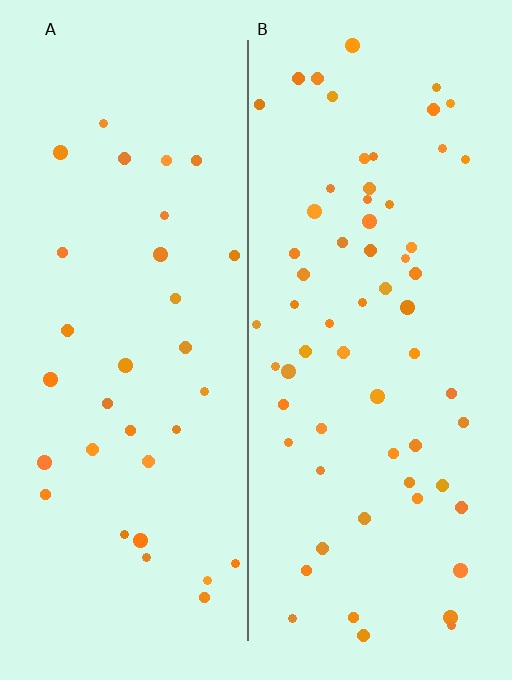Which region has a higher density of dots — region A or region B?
B (the right).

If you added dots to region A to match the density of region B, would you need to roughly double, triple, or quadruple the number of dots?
Approximately double.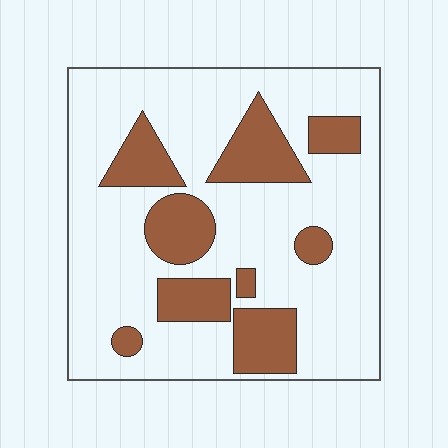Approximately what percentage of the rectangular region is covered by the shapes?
Approximately 25%.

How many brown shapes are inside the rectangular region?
9.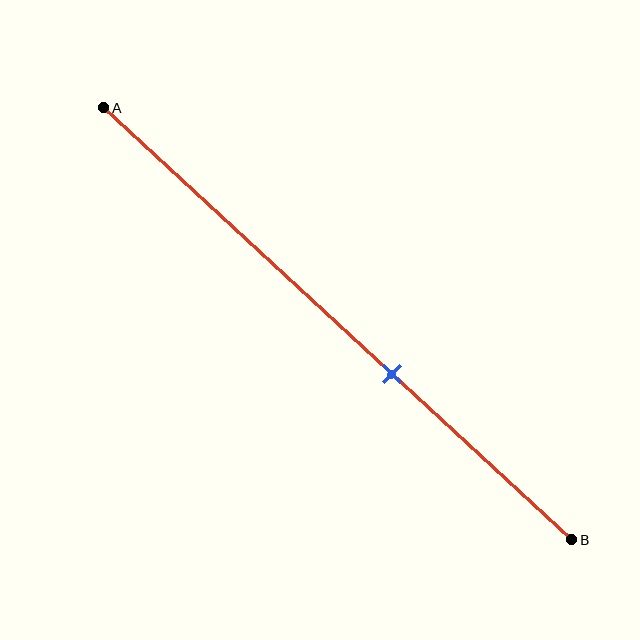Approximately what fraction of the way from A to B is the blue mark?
The blue mark is approximately 60% of the way from A to B.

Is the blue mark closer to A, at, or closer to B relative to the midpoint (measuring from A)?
The blue mark is closer to point B than the midpoint of segment AB.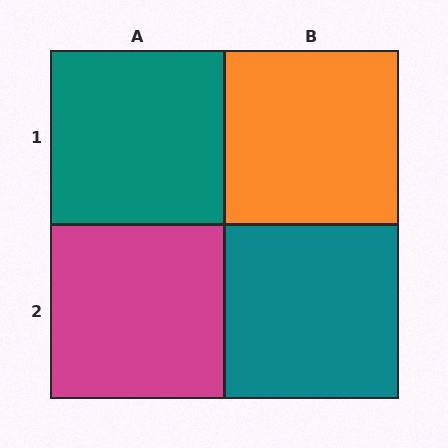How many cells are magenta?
1 cell is magenta.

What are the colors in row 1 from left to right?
Teal, orange.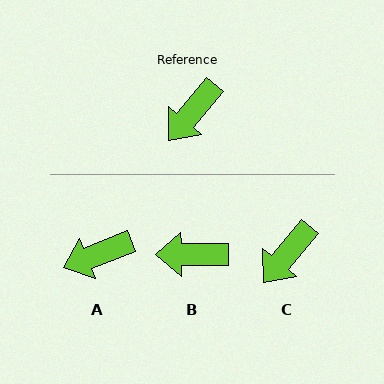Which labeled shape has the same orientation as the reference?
C.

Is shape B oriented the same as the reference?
No, it is off by about 50 degrees.